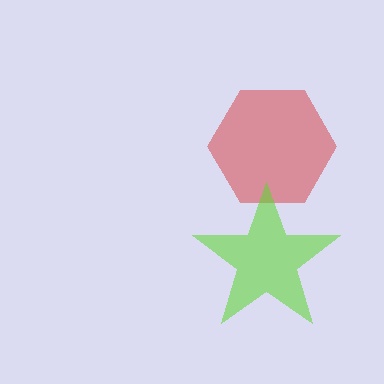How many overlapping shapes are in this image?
There are 2 overlapping shapes in the image.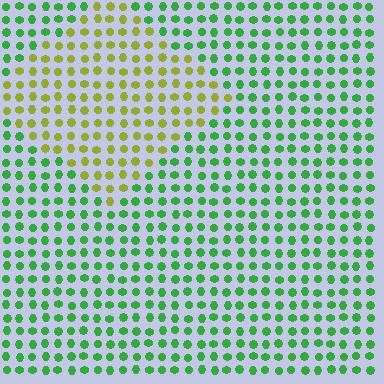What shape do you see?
I see a diamond.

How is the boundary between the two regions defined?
The boundary is defined purely by a slight shift in hue (about 55 degrees). Spacing, size, and orientation are identical on both sides.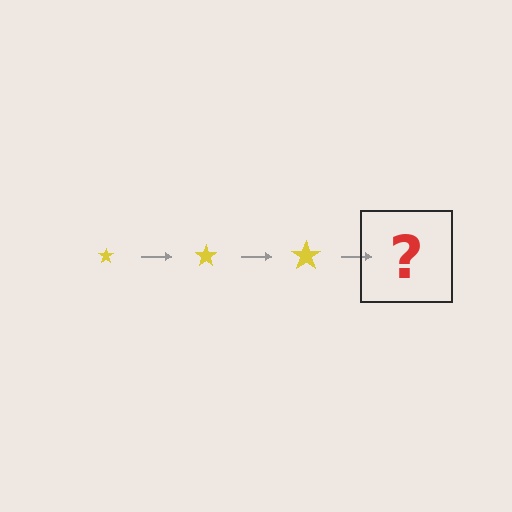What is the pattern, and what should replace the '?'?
The pattern is that the star gets progressively larger each step. The '?' should be a yellow star, larger than the previous one.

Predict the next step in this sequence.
The next step is a yellow star, larger than the previous one.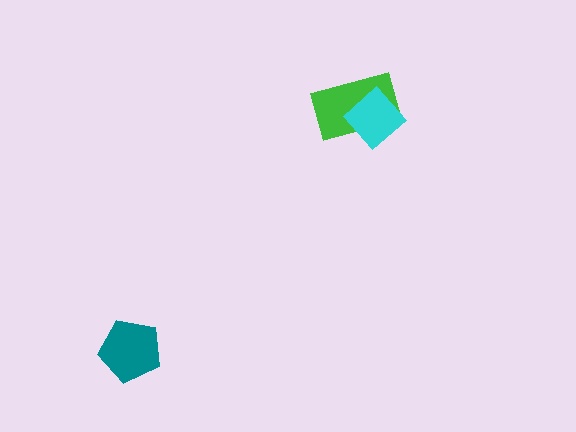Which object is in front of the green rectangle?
The cyan diamond is in front of the green rectangle.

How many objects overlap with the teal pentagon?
0 objects overlap with the teal pentagon.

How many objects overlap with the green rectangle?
1 object overlaps with the green rectangle.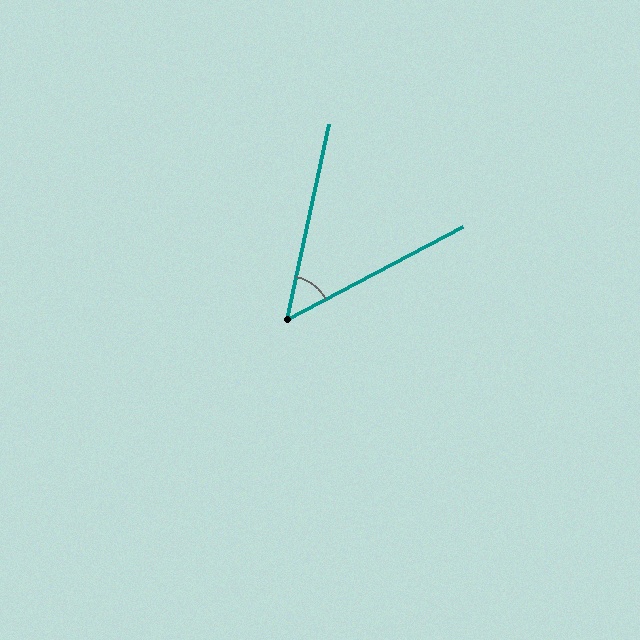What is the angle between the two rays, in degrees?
Approximately 50 degrees.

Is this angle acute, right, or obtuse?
It is acute.